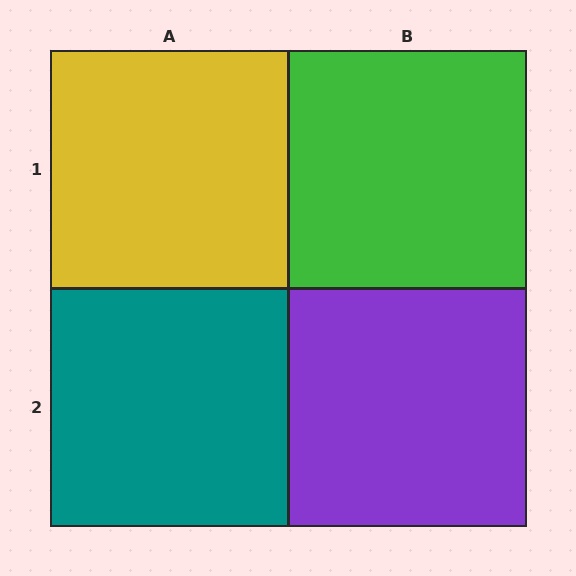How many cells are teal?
1 cell is teal.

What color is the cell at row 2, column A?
Teal.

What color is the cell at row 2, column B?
Purple.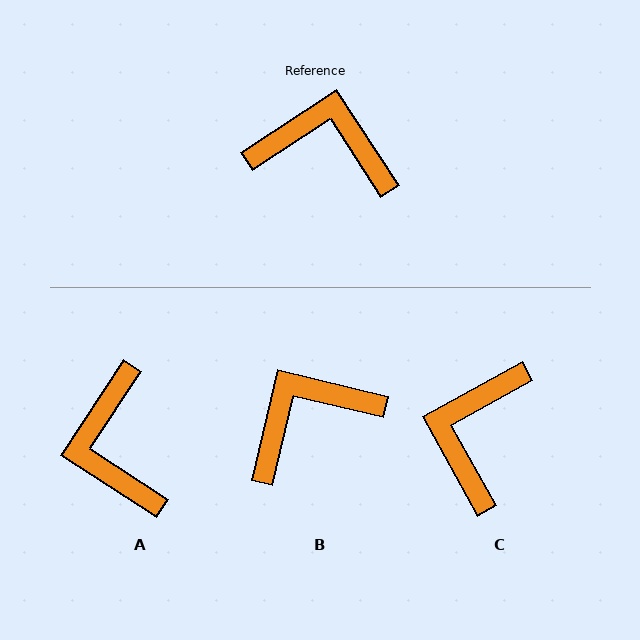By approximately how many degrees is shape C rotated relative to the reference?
Approximately 86 degrees counter-clockwise.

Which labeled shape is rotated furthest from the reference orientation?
A, about 113 degrees away.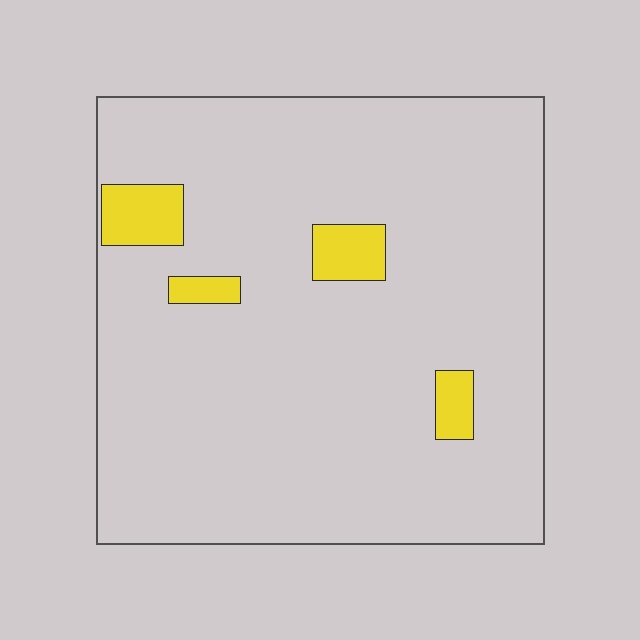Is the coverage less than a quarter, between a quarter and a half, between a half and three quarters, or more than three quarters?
Less than a quarter.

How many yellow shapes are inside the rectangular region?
4.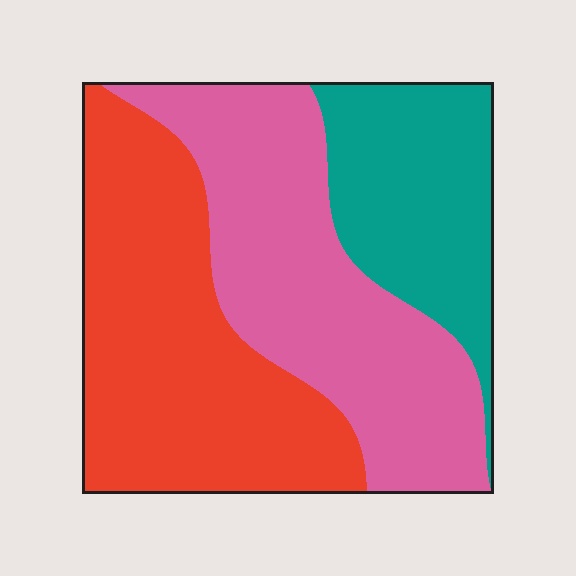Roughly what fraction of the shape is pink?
Pink takes up about three eighths (3/8) of the shape.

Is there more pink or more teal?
Pink.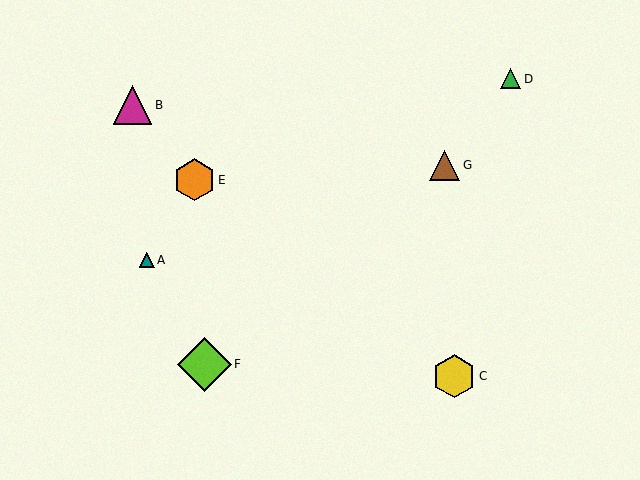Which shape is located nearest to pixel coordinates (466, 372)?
The yellow hexagon (labeled C) at (454, 376) is nearest to that location.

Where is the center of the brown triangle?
The center of the brown triangle is at (445, 165).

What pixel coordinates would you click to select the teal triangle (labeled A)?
Click at (147, 260) to select the teal triangle A.